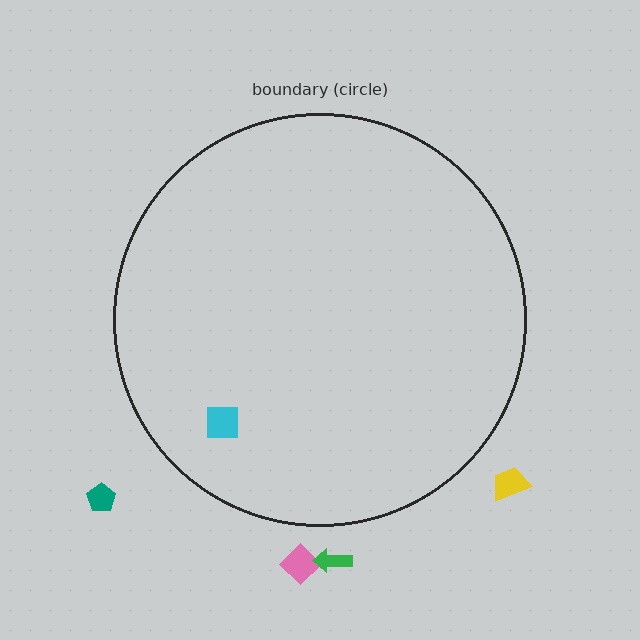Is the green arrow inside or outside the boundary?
Outside.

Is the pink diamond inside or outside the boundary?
Outside.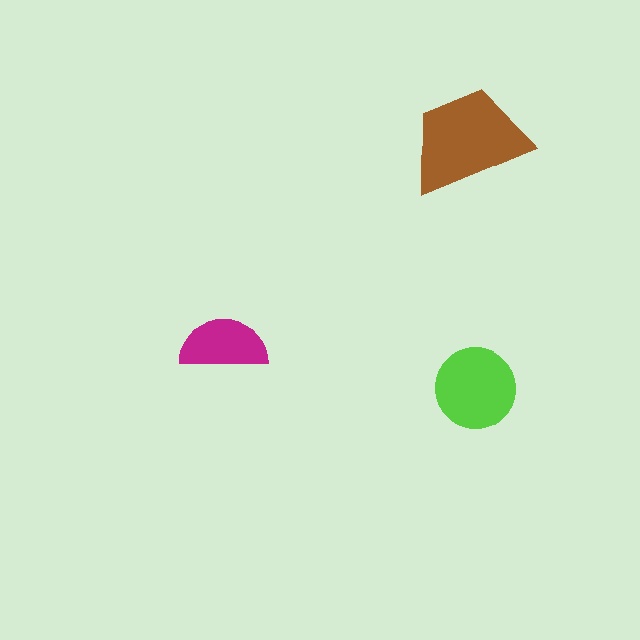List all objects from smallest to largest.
The magenta semicircle, the lime circle, the brown trapezoid.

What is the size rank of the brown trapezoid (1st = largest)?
1st.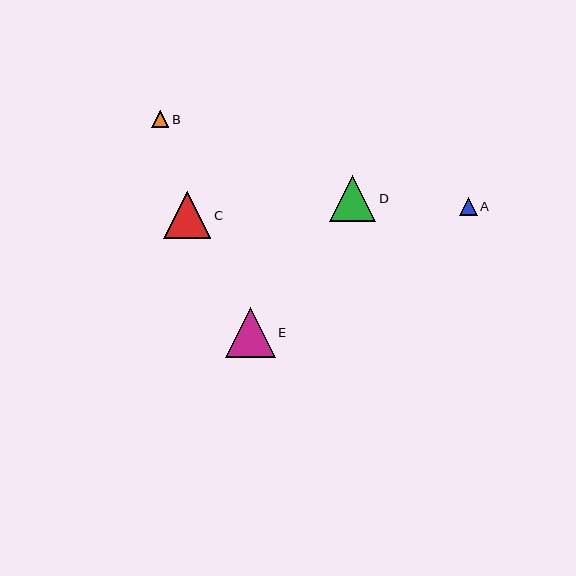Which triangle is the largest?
Triangle E is the largest with a size of approximately 50 pixels.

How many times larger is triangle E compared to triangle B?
Triangle E is approximately 2.9 times the size of triangle B.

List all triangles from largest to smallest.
From largest to smallest: E, C, D, A, B.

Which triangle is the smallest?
Triangle B is the smallest with a size of approximately 17 pixels.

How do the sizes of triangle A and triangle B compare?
Triangle A and triangle B are approximately the same size.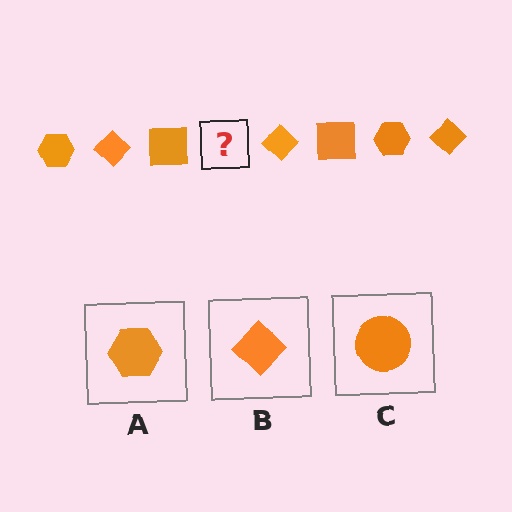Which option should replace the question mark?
Option A.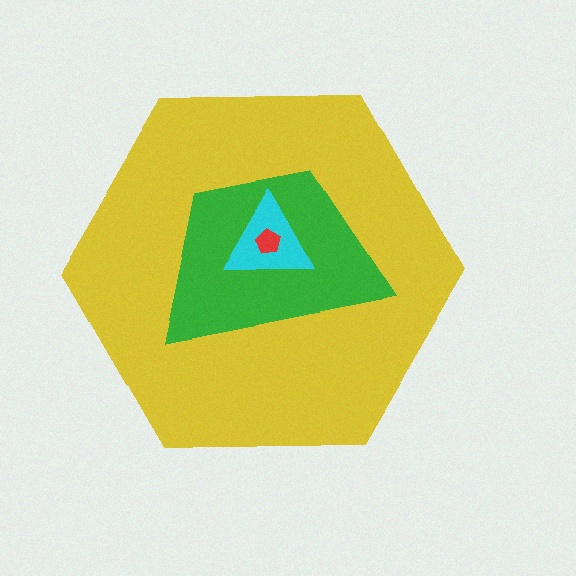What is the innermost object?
The red pentagon.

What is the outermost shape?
The yellow hexagon.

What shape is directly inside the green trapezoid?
The cyan triangle.